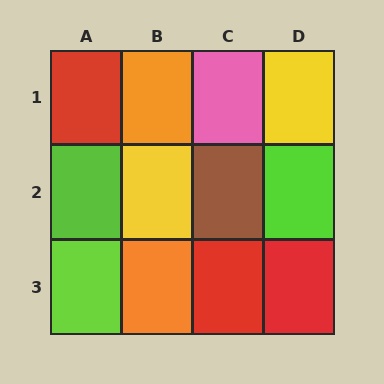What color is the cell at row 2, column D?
Lime.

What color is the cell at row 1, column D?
Yellow.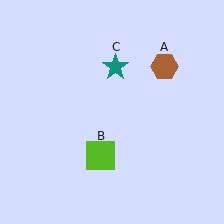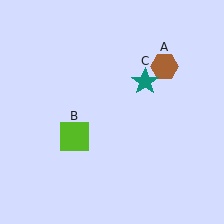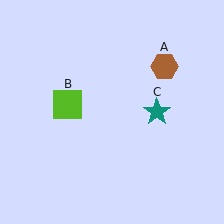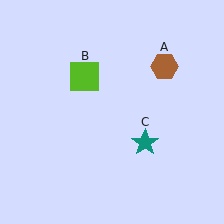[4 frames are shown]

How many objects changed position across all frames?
2 objects changed position: lime square (object B), teal star (object C).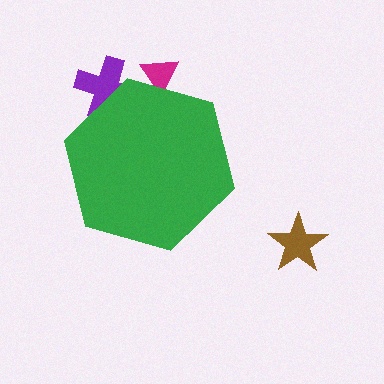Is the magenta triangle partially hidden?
Yes, the magenta triangle is partially hidden behind the green hexagon.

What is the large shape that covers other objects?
A green hexagon.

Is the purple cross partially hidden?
Yes, the purple cross is partially hidden behind the green hexagon.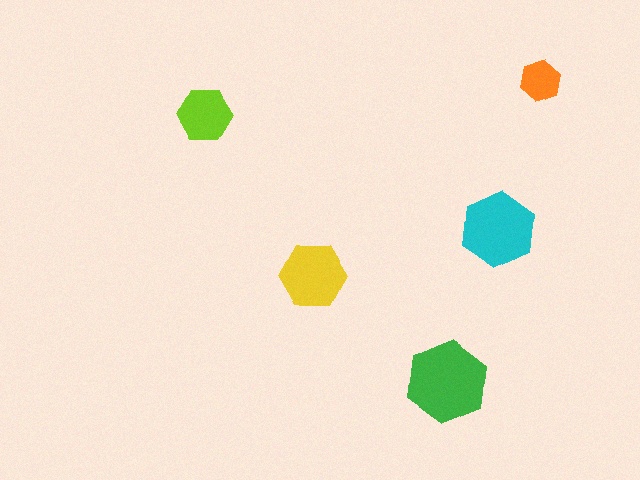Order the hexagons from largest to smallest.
the green one, the cyan one, the yellow one, the lime one, the orange one.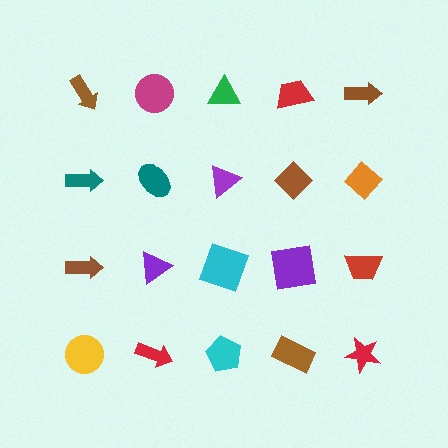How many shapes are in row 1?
5 shapes.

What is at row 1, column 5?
A brown arrow.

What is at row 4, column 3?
A cyan pentagon.